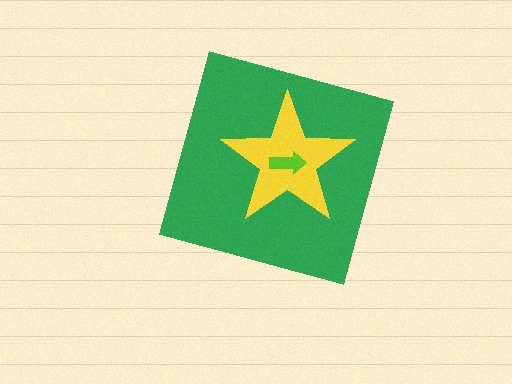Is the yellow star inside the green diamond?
Yes.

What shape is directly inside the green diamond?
The yellow star.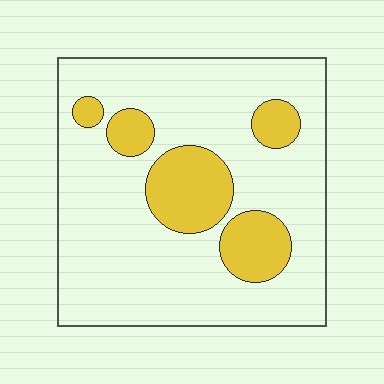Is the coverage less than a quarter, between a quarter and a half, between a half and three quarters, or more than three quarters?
Less than a quarter.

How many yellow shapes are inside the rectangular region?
5.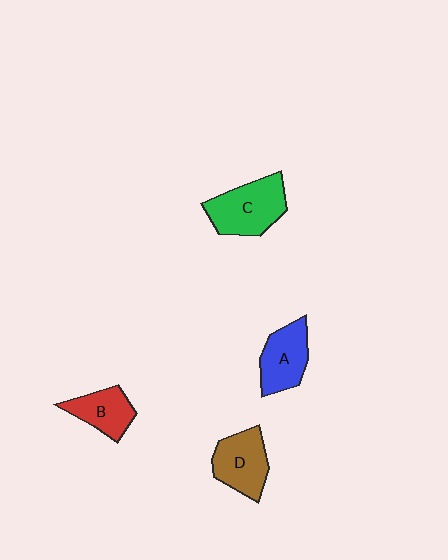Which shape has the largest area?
Shape C (green).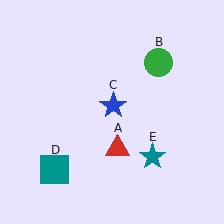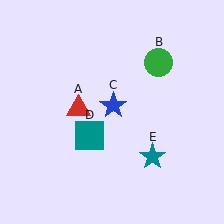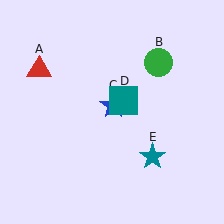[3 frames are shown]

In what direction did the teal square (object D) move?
The teal square (object D) moved up and to the right.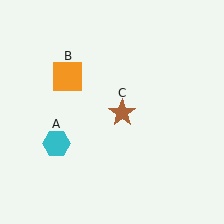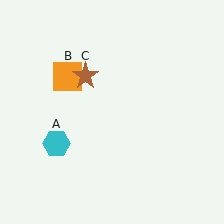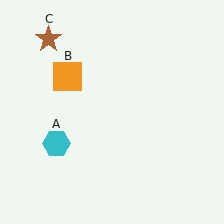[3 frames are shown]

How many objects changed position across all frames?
1 object changed position: brown star (object C).